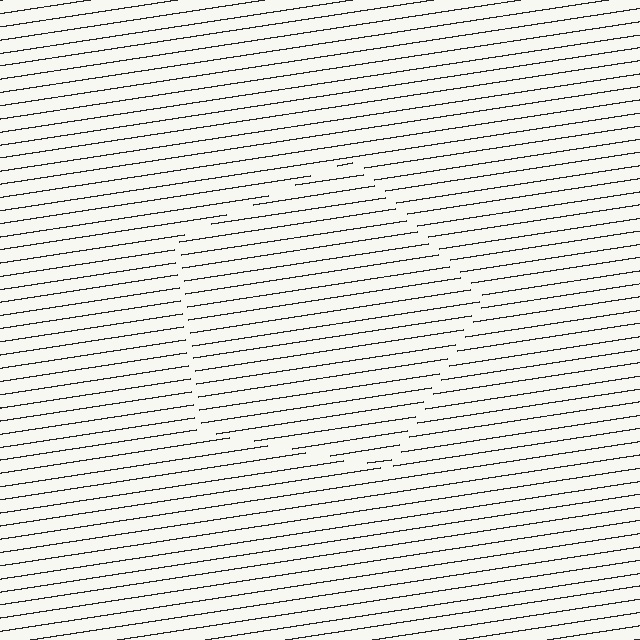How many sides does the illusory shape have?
5 sides — the line-ends trace a pentagon.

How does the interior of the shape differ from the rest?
The interior of the shape contains the same grating, shifted by half a period — the contour is defined by the phase discontinuity where line-ends from the inner and outer gratings abut.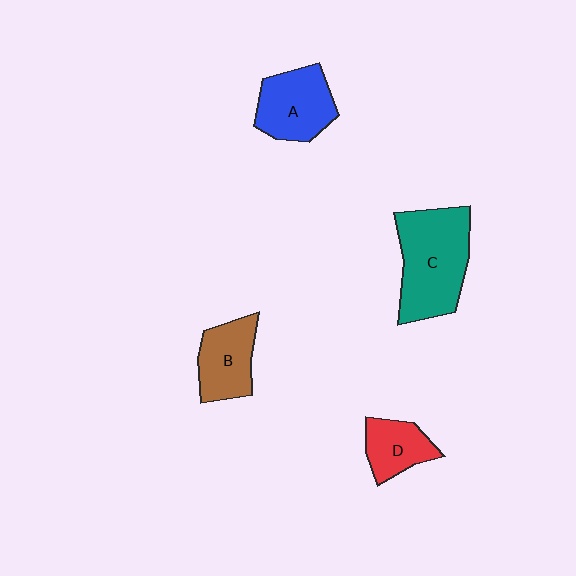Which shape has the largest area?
Shape C (teal).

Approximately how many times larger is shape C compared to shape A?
Approximately 1.5 times.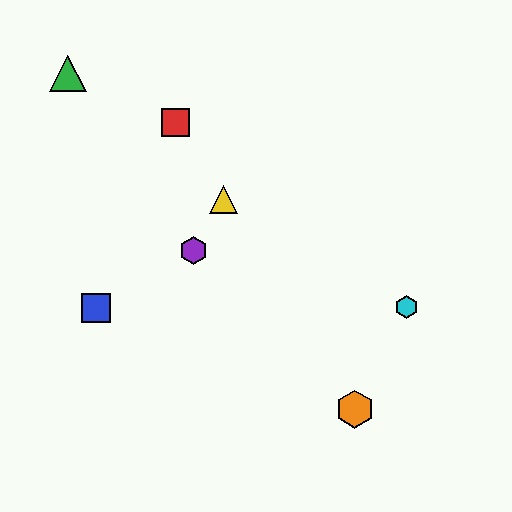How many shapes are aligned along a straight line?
3 shapes (the red square, the yellow triangle, the orange hexagon) are aligned along a straight line.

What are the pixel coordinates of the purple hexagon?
The purple hexagon is at (193, 250).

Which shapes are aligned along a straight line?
The red square, the yellow triangle, the orange hexagon are aligned along a straight line.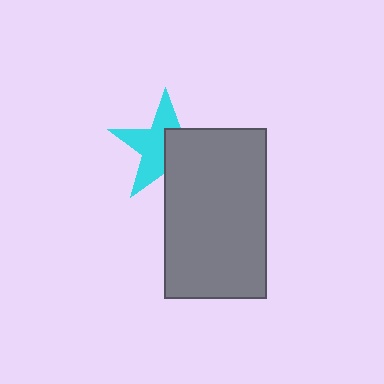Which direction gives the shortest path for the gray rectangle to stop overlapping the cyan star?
Moving toward the lower-right gives the shortest separation.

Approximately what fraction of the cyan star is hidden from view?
Roughly 46% of the cyan star is hidden behind the gray rectangle.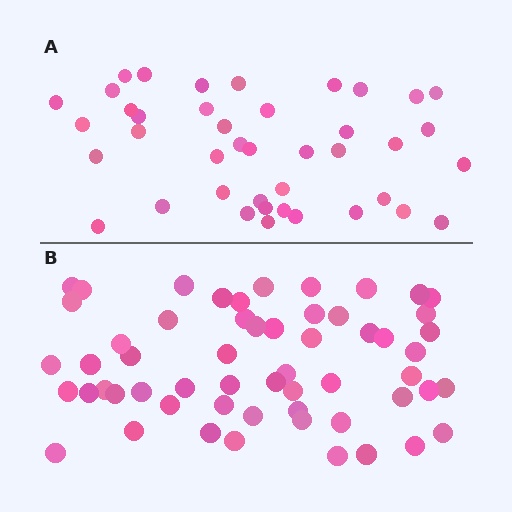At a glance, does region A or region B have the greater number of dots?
Region B (the bottom region) has more dots.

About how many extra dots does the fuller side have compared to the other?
Region B has approximately 15 more dots than region A.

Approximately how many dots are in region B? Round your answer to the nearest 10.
About 60 dots. (The exact count is 57, which rounds to 60.)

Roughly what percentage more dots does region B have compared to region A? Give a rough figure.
About 40% more.